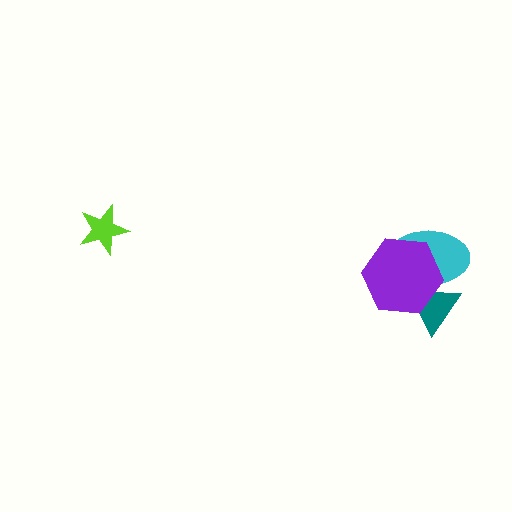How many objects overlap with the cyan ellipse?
2 objects overlap with the cyan ellipse.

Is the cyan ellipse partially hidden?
Yes, it is partially covered by another shape.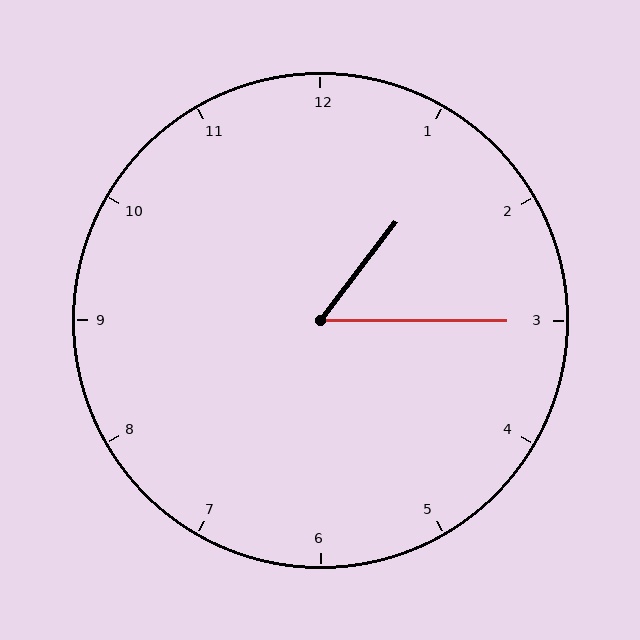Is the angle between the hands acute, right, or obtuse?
It is acute.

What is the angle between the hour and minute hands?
Approximately 52 degrees.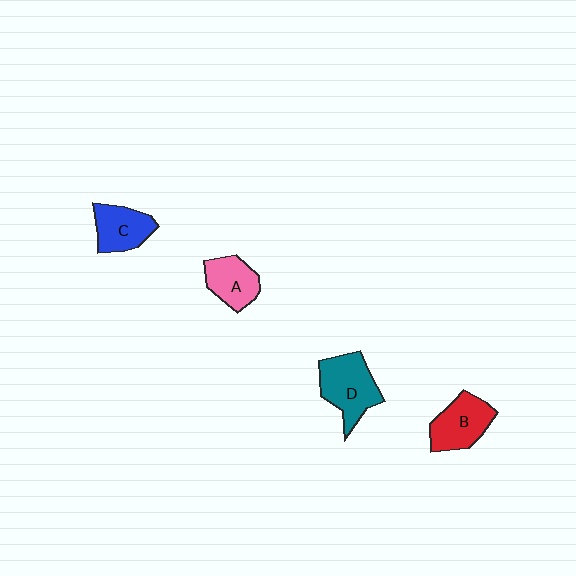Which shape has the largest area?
Shape D (teal).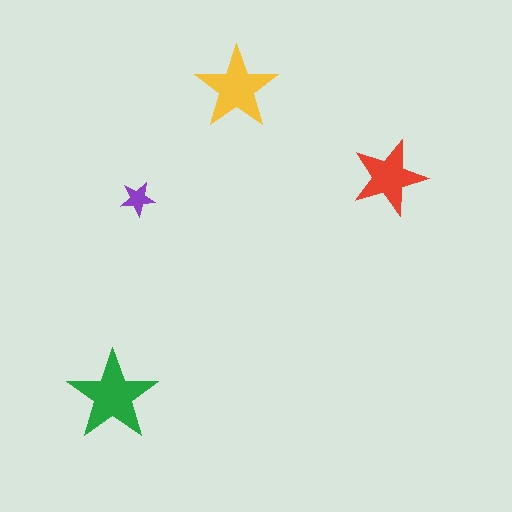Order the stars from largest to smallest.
the green one, the yellow one, the red one, the purple one.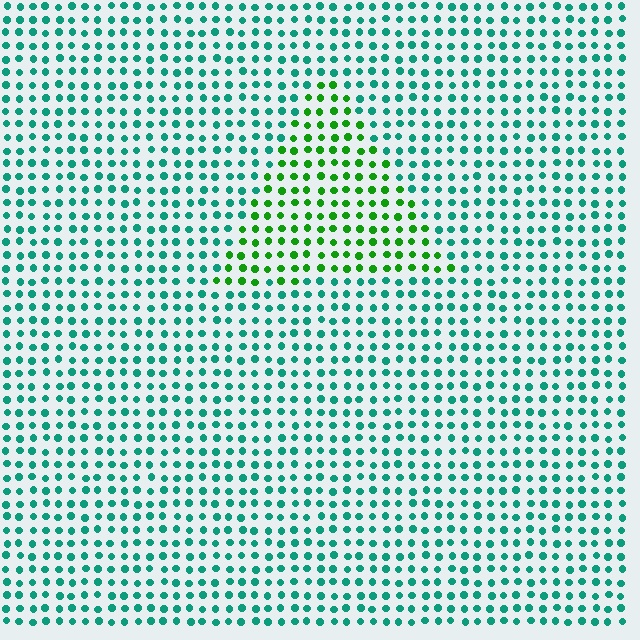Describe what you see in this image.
The image is filled with small teal elements in a uniform arrangement. A triangle-shaped region is visible where the elements are tinted to a slightly different hue, forming a subtle color boundary.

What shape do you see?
I see a triangle.